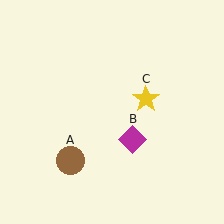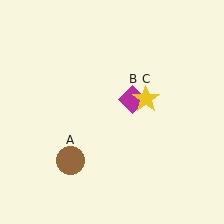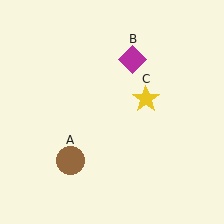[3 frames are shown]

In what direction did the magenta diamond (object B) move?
The magenta diamond (object B) moved up.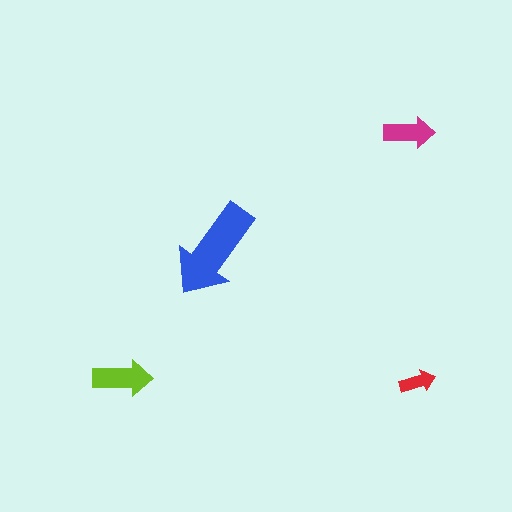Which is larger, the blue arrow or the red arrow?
The blue one.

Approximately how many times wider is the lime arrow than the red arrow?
About 1.5 times wider.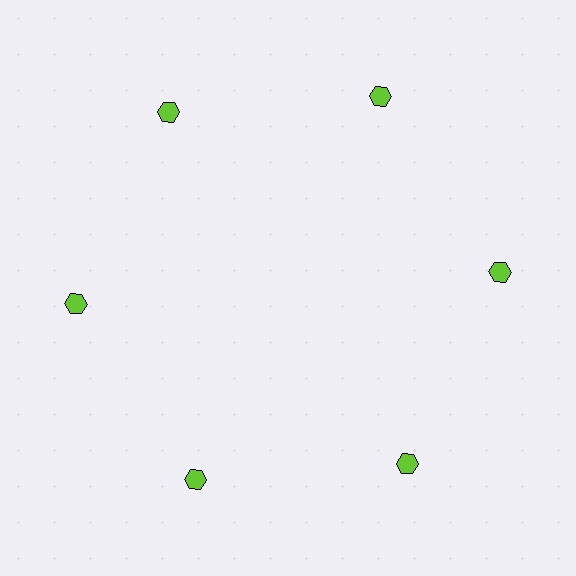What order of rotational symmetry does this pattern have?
This pattern has 6-fold rotational symmetry.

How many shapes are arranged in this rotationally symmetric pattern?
There are 6 shapes, arranged in 6 groups of 1.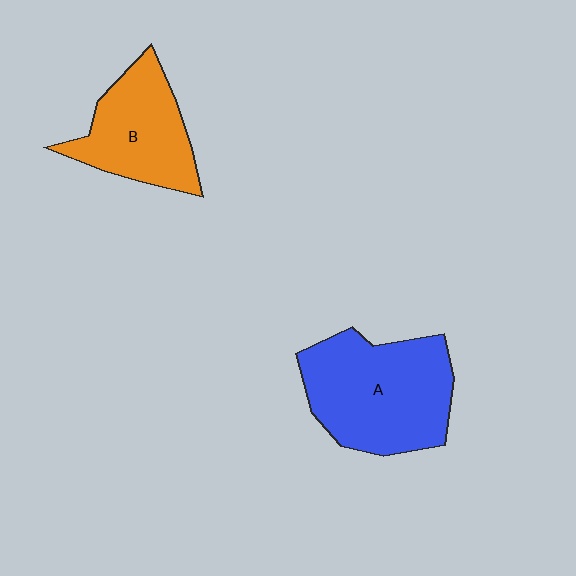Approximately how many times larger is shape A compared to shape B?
Approximately 1.4 times.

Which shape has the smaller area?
Shape B (orange).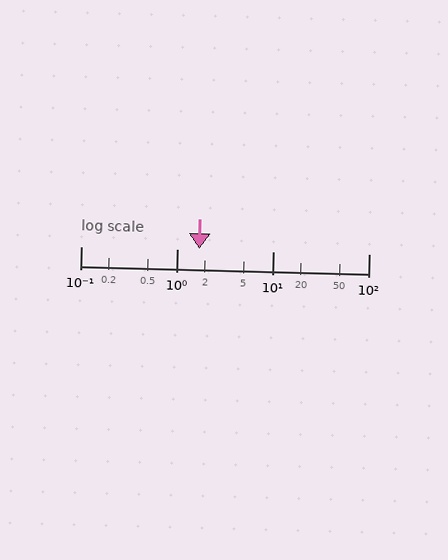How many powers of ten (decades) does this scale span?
The scale spans 3 decades, from 0.1 to 100.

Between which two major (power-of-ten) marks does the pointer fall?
The pointer is between 1 and 10.